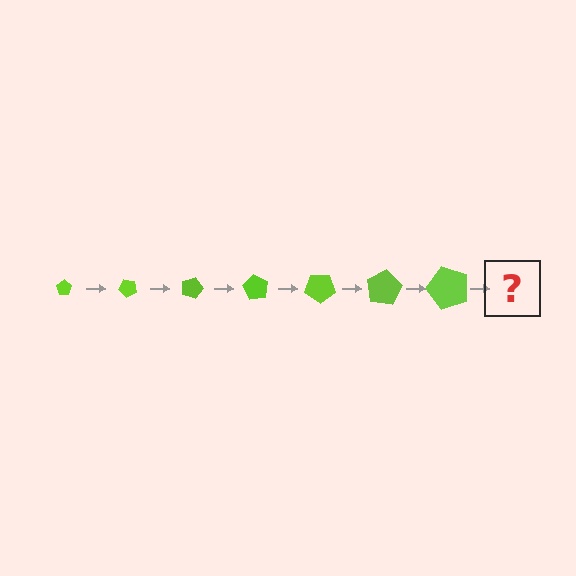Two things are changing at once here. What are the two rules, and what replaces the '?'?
The two rules are that the pentagon grows larger each step and it rotates 45 degrees each step. The '?' should be a pentagon, larger than the previous one and rotated 315 degrees from the start.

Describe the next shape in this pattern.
It should be a pentagon, larger than the previous one and rotated 315 degrees from the start.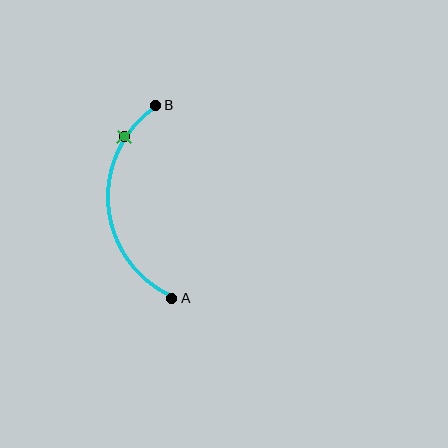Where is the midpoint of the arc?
The arc midpoint is the point on the curve farthest from the straight line joining A and B. It sits to the left of that line.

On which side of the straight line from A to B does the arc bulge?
The arc bulges to the left of the straight line connecting A and B.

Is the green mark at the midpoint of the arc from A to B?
No. The green mark lies on the arc but is closer to endpoint B. The arc midpoint would be at the point on the curve equidistant along the arc from both A and B.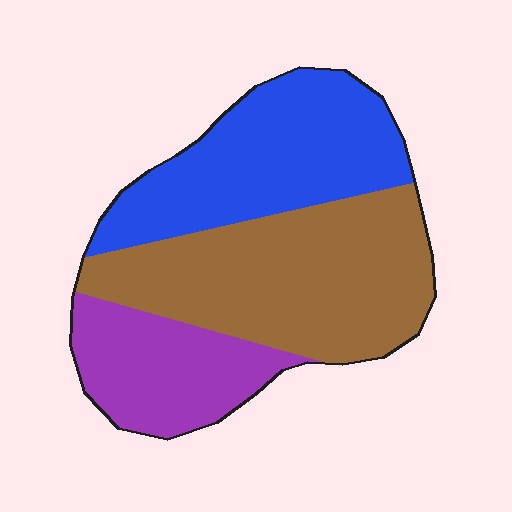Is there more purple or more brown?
Brown.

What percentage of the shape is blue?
Blue covers about 35% of the shape.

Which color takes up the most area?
Brown, at roughly 45%.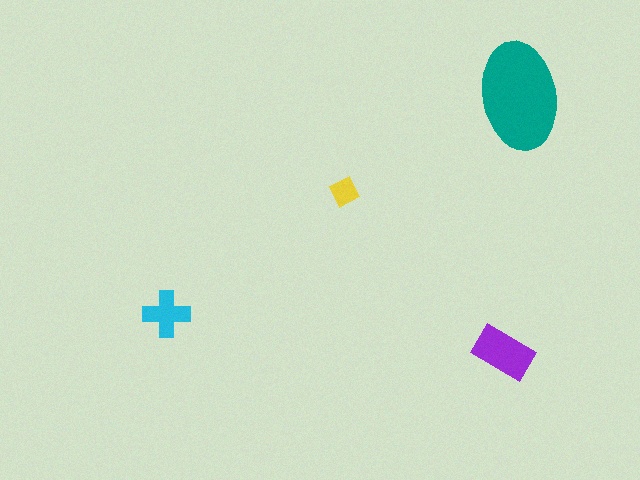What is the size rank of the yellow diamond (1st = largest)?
4th.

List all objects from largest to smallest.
The teal ellipse, the purple rectangle, the cyan cross, the yellow diamond.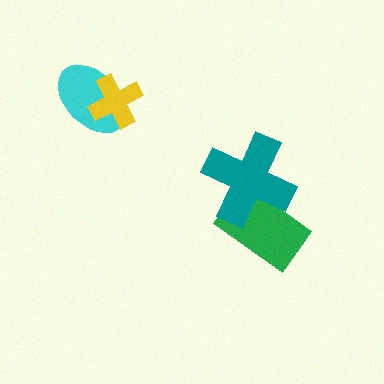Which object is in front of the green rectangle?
The teal cross is in front of the green rectangle.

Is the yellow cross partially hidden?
No, no other shape covers it.